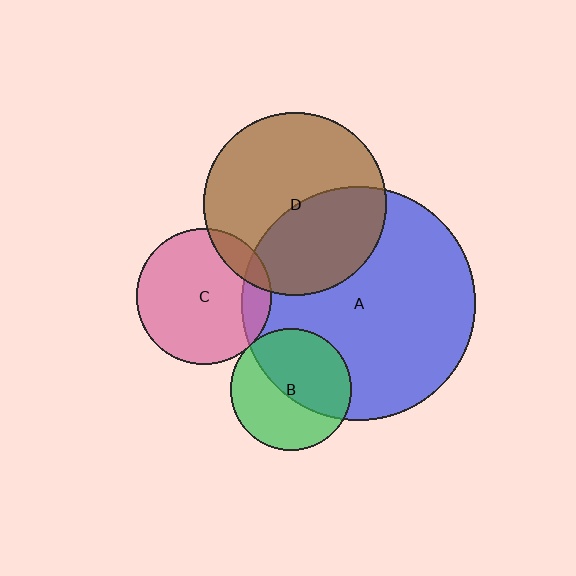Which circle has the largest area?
Circle A (blue).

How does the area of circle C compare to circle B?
Approximately 1.3 times.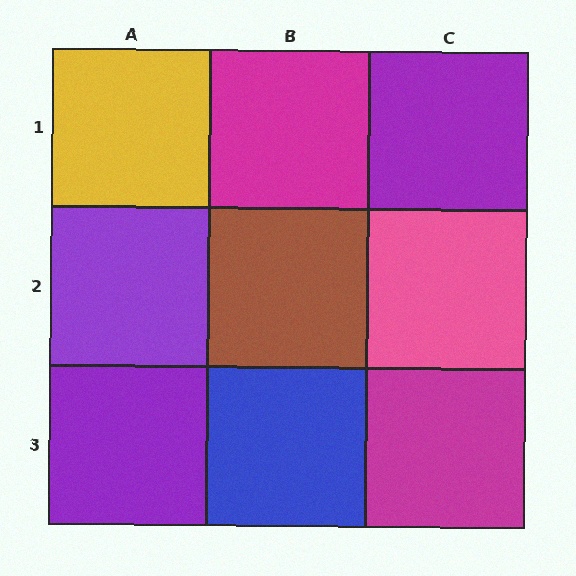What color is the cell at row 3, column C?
Magenta.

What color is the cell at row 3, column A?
Purple.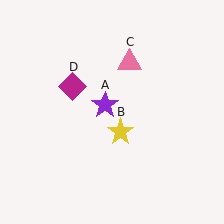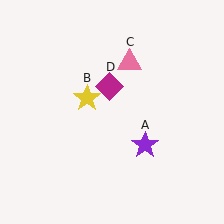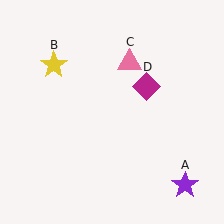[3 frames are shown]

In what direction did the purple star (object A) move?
The purple star (object A) moved down and to the right.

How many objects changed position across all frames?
3 objects changed position: purple star (object A), yellow star (object B), magenta diamond (object D).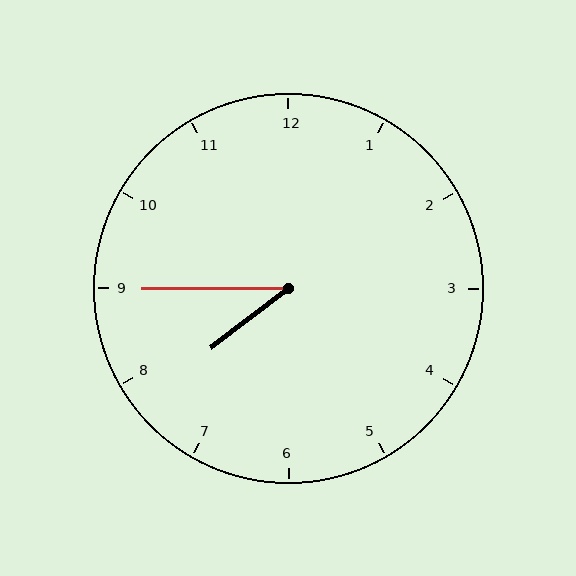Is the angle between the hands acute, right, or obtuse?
It is acute.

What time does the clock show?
7:45.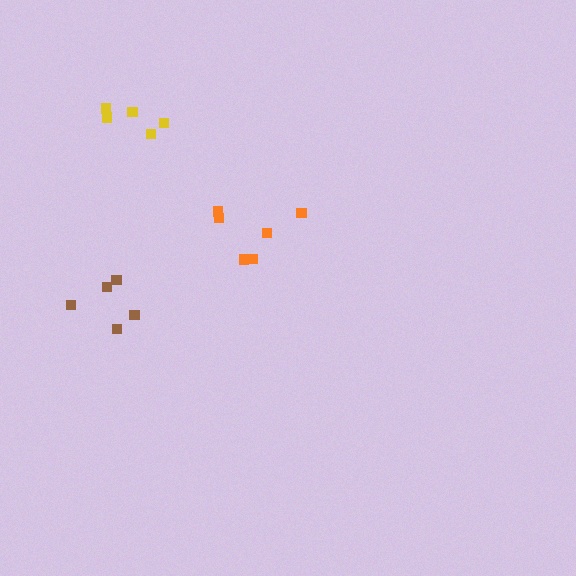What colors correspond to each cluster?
The clusters are colored: orange, yellow, brown.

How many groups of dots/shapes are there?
There are 3 groups.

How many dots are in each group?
Group 1: 6 dots, Group 2: 5 dots, Group 3: 5 dots (16 total).